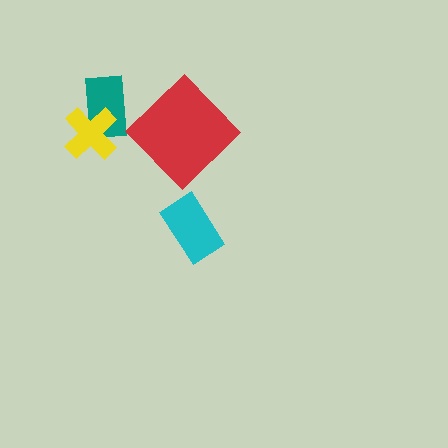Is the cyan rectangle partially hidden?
No, no other shape covers it.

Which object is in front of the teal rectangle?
The yellow cross is in front of the teal rectangle.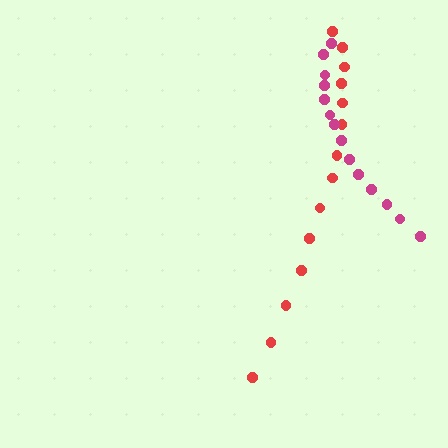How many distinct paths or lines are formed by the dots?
There are 2 distinct paths.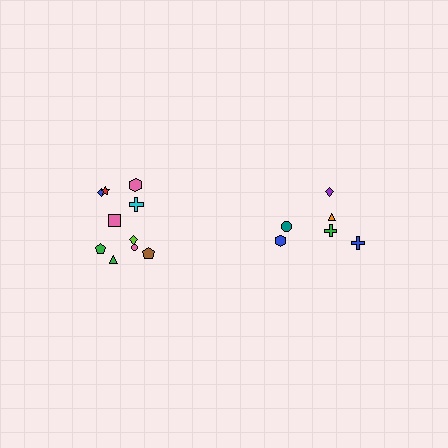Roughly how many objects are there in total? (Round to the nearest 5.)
Roughly 15 objects in total.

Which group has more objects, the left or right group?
The left group.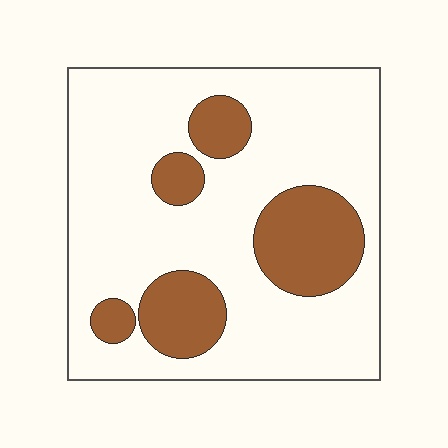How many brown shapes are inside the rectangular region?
5.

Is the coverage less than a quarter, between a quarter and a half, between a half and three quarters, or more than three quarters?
Less than a quarter.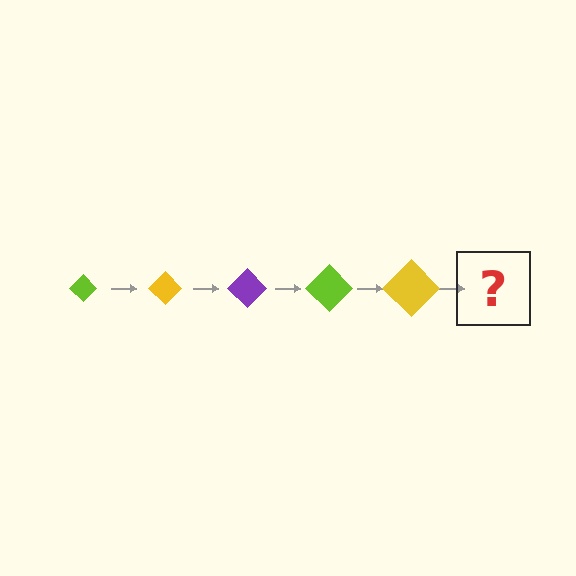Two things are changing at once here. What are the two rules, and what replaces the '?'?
The two rules are that the diamond grows larger each step and the color cycles through lime, yellow, and purple. The '?' should be a purple diamond, larger than the previous one.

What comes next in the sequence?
The next element should be a purple diamond, larger than the previous one.